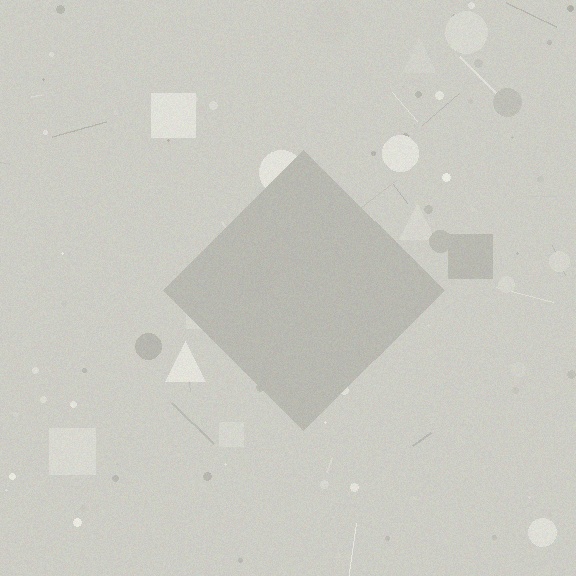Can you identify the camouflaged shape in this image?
The camouflaged shape is a diamond.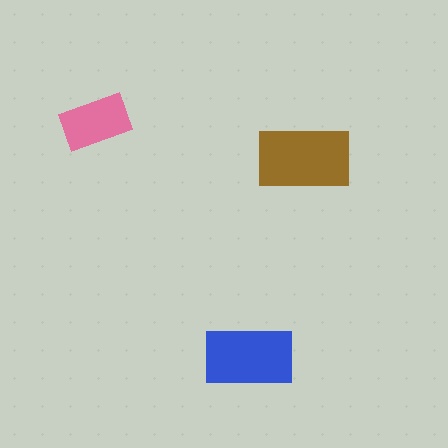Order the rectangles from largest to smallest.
the brown one, the blue one, the pink one.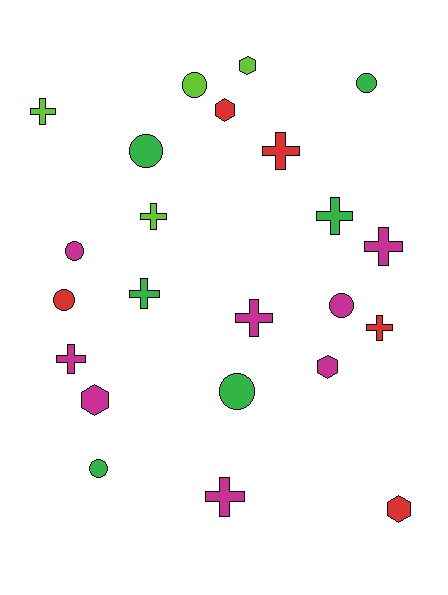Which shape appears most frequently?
Cross, with 10 objects.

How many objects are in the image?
There are 23 objects.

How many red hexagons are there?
There are 2 red hexagons.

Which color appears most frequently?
Magenta, with 8 objects.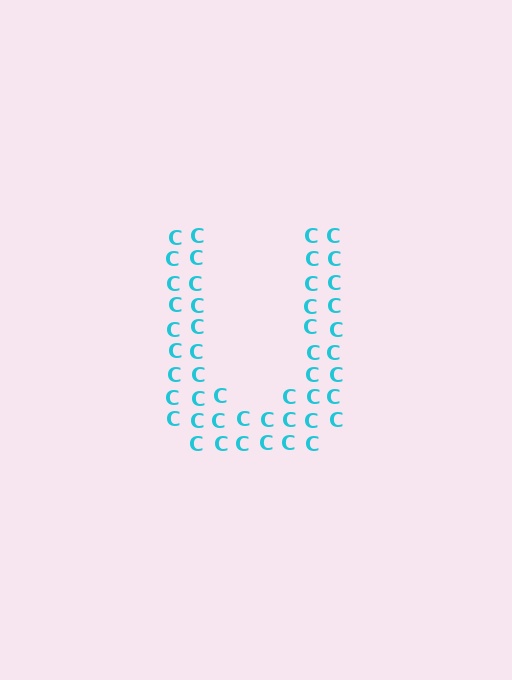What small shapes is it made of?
It is made of small letter C's.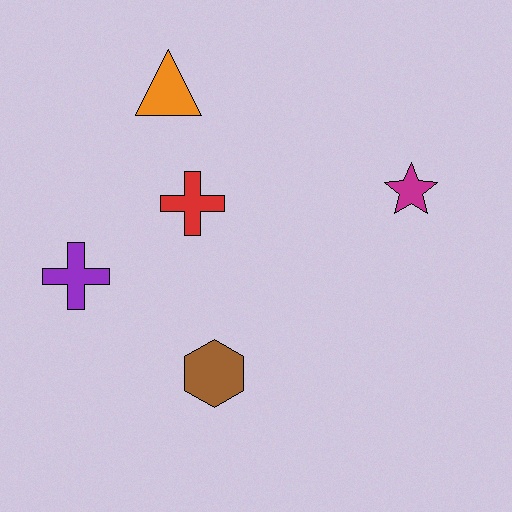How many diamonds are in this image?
There are no diamonds.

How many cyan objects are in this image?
There are no cyan objects.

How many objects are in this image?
There are 5 objects.